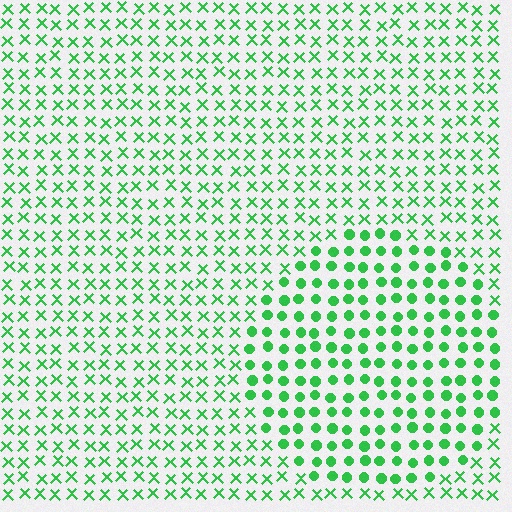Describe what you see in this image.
The image is filled with small green elements arranged in a uniform grid. A circle-shaped region contains circles, while the surrounding area contains X marks. The boundary is defined purely by the change in element shape.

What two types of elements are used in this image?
The image uses circles inside the circle region and X marks outside it.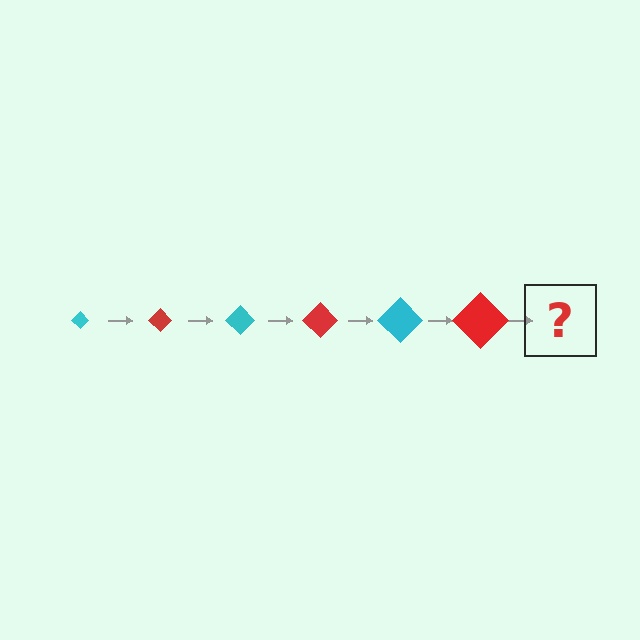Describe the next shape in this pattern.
It should be a cyan diamond, larger than the previous one.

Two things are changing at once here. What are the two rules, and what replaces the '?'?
The two rules are that the diamond grows larger each step and the color cycles through cyan and red. The '?' should be a cyan diamond, larger than the previous one.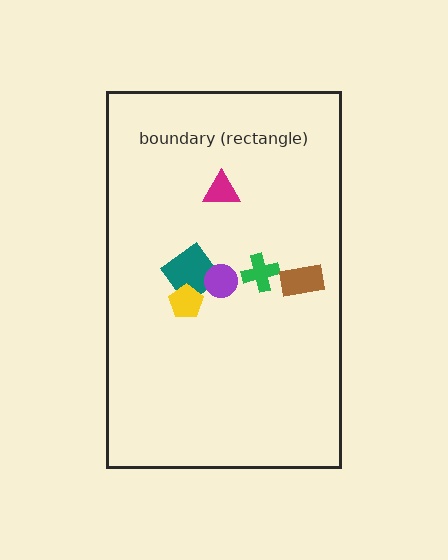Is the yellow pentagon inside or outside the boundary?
Inside.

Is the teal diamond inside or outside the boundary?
Inside.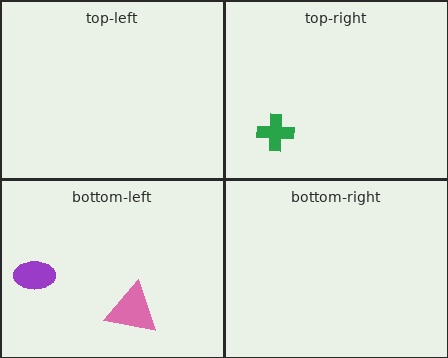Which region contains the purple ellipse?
The bottom-left region.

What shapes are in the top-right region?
The green cross.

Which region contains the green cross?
The top-right region.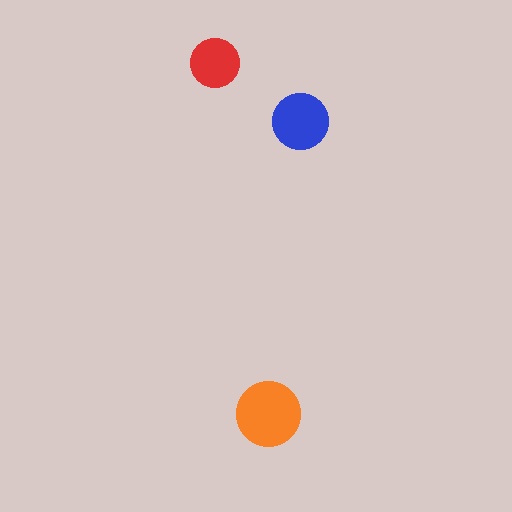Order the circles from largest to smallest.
the orange one, the blue one, the red one.